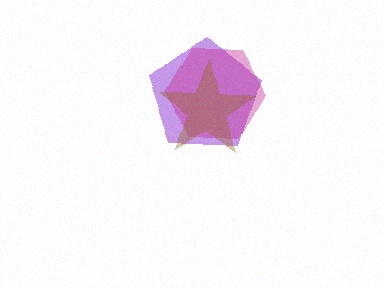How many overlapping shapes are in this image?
There are 3 overlapping shapes in the image.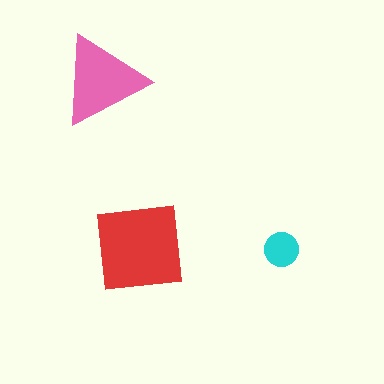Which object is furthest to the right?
The cyan circle is rightmost.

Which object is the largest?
The red square.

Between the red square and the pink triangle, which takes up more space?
The red square.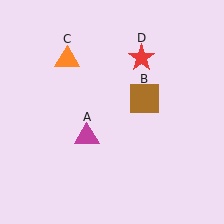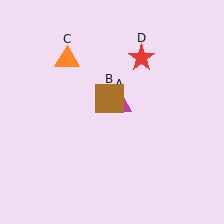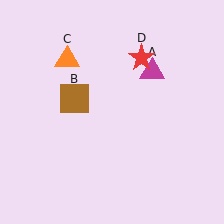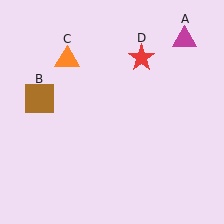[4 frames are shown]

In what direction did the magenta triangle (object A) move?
The magenta triangle (object A) moved up and to the right.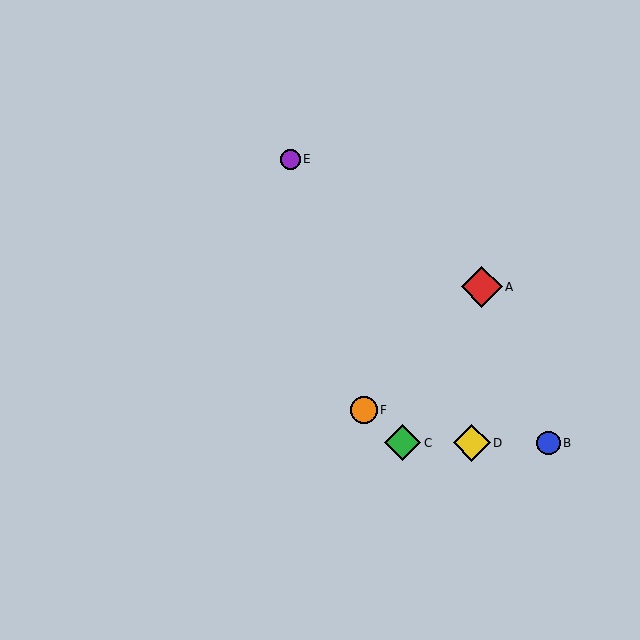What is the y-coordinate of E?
Object E is at y≈159.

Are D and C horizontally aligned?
Yes, both are at y≈443.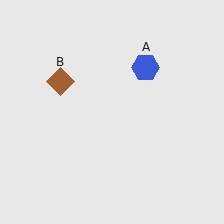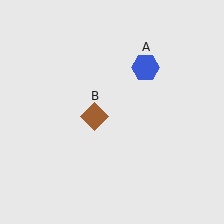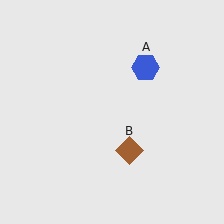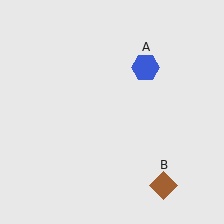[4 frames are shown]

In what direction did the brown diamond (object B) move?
The brown diamond (object B) moved down and to the right.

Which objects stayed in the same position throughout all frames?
Blue hexagon (object A) remained stationary.